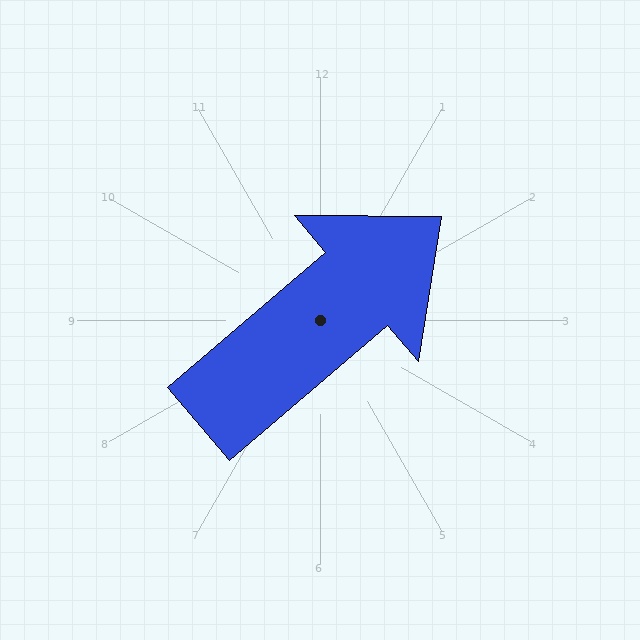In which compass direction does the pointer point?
Northeast.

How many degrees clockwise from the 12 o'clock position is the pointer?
Approximately 50 degrees.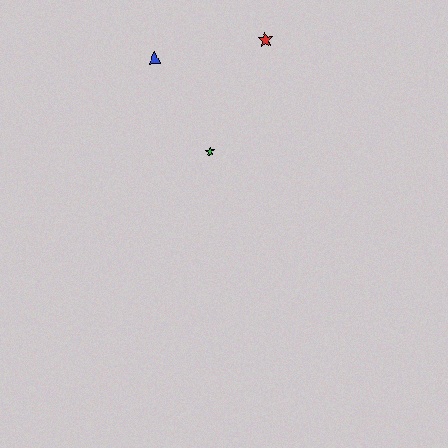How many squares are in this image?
There are no squares.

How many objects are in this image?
There are 3 objects.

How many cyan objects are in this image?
There are no cyan objects.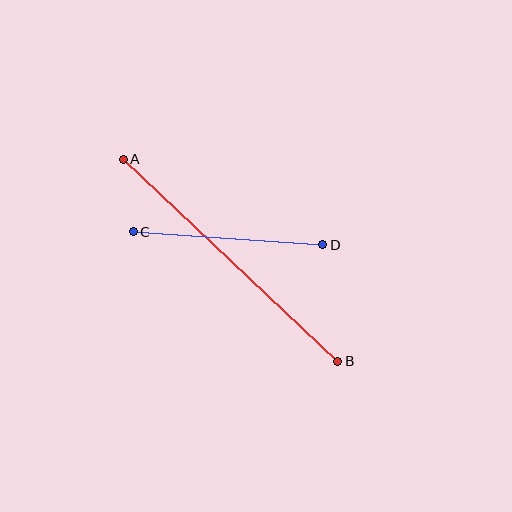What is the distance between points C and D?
The distance is approximately 190 pixels.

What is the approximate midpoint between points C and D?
The midpoint is at approximately (228, 238) pixels.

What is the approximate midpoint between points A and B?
The midpoint is at approximately (230, 260) pixels.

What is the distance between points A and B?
The distance is approximately 295 pixels.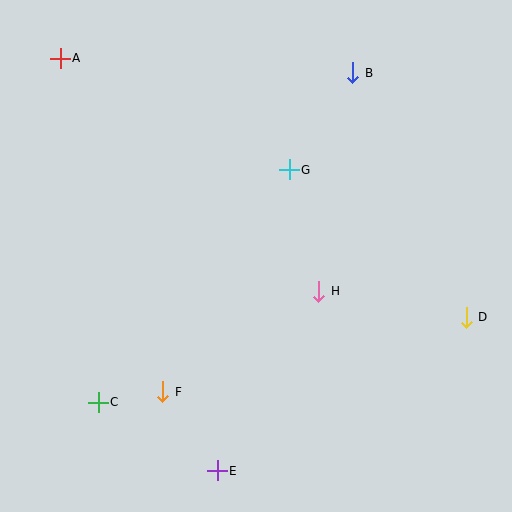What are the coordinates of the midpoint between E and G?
The midpoint between E and G is at (253, 320).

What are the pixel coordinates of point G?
Point G is at (289, 170).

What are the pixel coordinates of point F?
Point F is at (163, 392).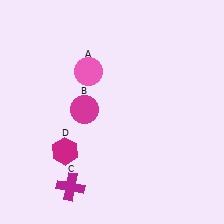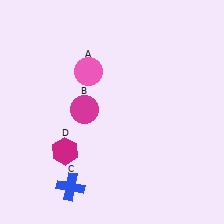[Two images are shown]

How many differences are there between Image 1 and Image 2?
There is 1 difference between the two images.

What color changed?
The cross (C) changed from magenta in Image 1 to blue in Image 2.